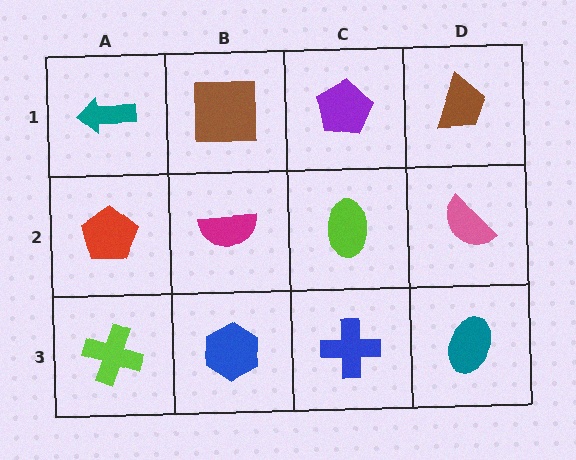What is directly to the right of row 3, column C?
A teal ellipse.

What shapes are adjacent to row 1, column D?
A pink semicircle (row 2, column D), a purple pentagon (row 1, column C).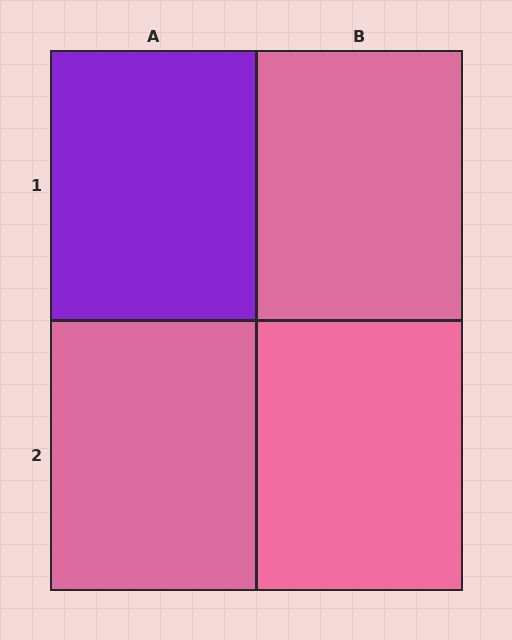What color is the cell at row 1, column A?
Purple.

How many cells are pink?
3 cells are pink.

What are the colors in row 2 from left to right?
Pink, pink.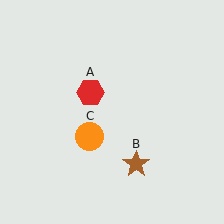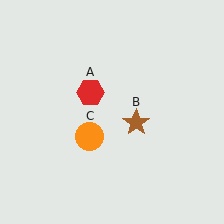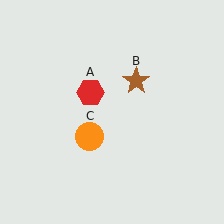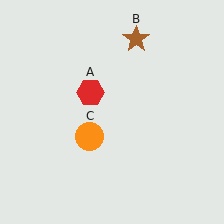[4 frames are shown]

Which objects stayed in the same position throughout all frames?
Red hexagon (object A) and orange circle (object C) remained stationary.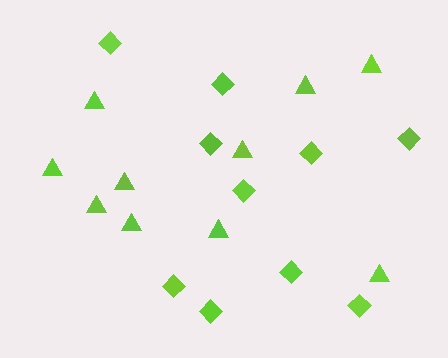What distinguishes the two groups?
There are 2 groups: one group of diamonds (10) and one group of triangles (10).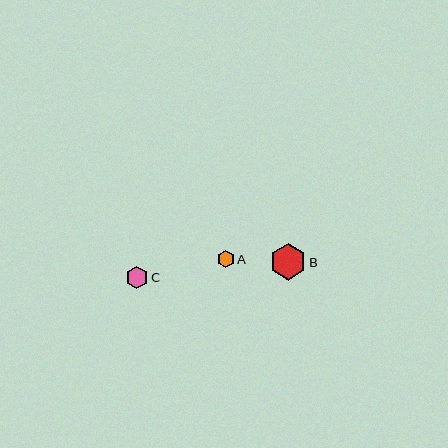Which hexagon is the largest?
Hexagon B is the largest with a size of approximately 37 pixels.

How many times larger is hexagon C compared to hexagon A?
Hexagon C is approximately 1.4 times the size of hexagon A.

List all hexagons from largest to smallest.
From largest to smallest: B, C, A.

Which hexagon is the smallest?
Hexagon A is the smallest with a size of approximately 16 pixels.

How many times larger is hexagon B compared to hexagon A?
Hexagon B is approximately 2.2 times the size of hexagon A.